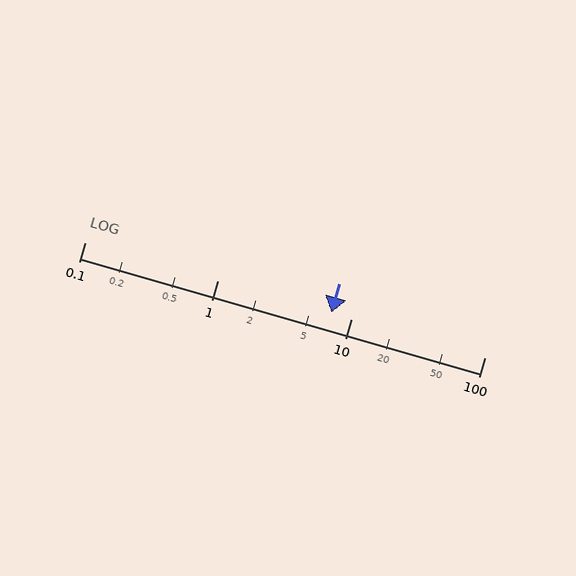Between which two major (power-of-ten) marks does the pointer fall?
The pointer is between 1 and 10.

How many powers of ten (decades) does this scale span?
The scale spans 3 decades, from 0.1 to 100.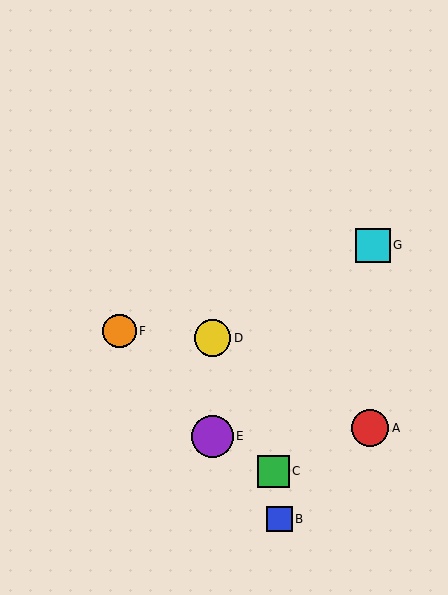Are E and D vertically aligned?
Yes, both are at x≈212.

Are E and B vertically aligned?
No, E is at x≈212 and B is at x≈279.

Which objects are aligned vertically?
Objects D, E are aligned vertically.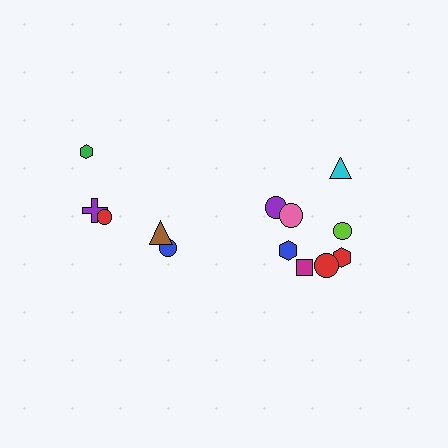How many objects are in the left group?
There are 5 objects.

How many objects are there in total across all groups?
There are 13 objects.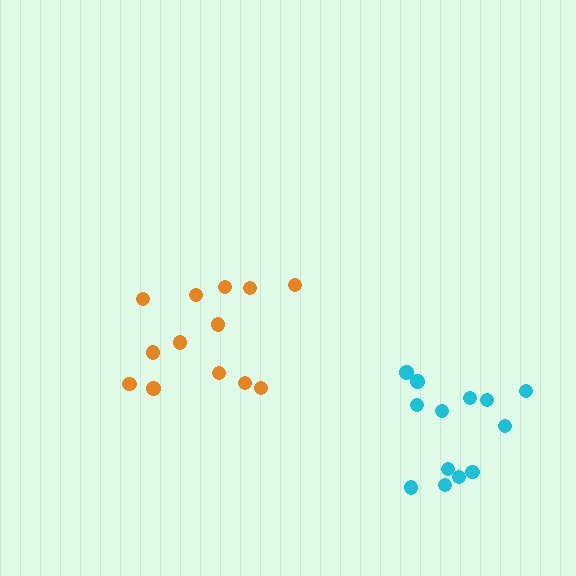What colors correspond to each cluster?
The clusters are colored: cyan, orange.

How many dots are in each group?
Group 1: 13 dots, Group 2: 13 dots (26 total).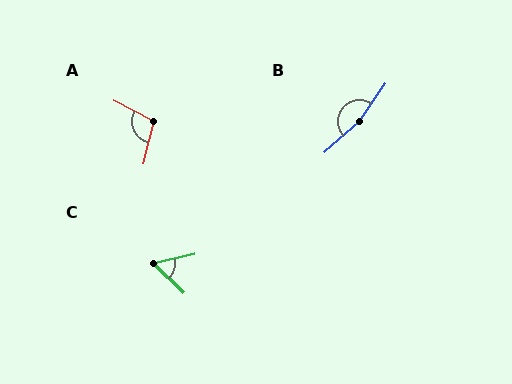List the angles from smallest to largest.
C (56°), A (104°), B (166°).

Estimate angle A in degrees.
Approximately 104 degrees.